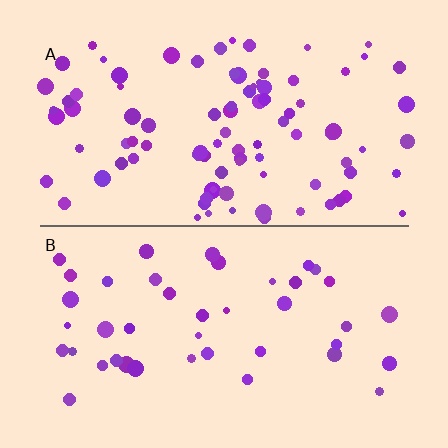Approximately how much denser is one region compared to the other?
Approximately 2.2× — region A over region B.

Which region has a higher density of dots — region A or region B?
A (the top).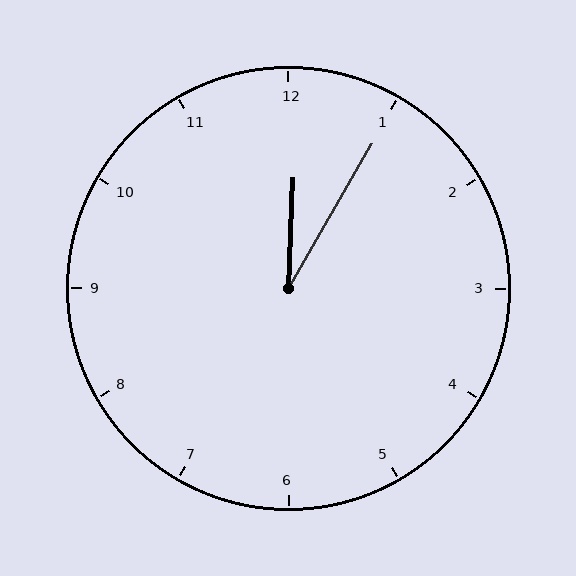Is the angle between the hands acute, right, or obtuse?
It is acute.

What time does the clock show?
12:05.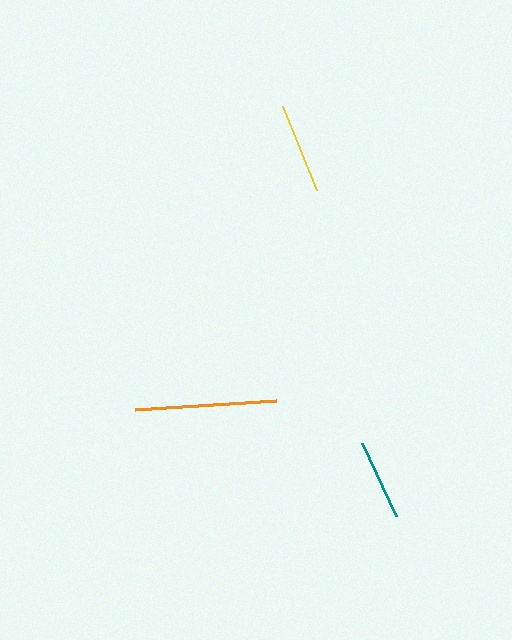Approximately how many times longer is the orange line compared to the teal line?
The orange line is approximately 1.7 times the length of the teal line.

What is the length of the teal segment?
The teal segment is approximately 81 pixels long.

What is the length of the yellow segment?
The yellow segment is approximately 91 pixels long.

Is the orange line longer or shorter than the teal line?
The orange line is longer than the teal line.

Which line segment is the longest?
The orange line is the longest at approximately 142 pixels.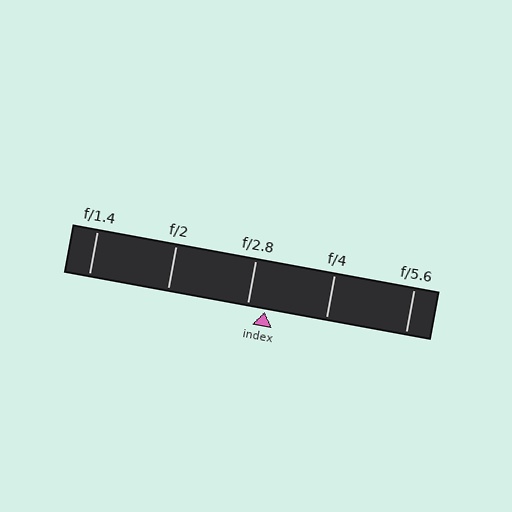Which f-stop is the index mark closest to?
The index mark is closest to f/2.8.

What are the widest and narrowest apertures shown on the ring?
The widest aperture shown is f/1.4 and the narrowest is f/5.6.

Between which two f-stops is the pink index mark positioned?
The index mark is between f/2.8 and f/4.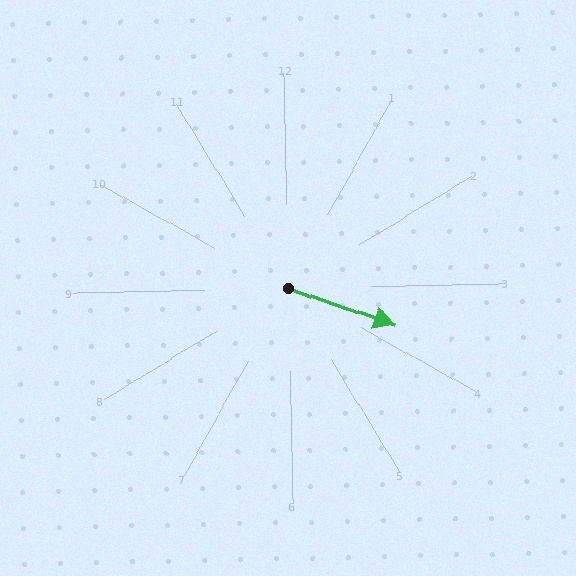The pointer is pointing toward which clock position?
Roughly 4 o'clock.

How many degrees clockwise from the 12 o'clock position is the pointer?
Approximately 110 degrees.